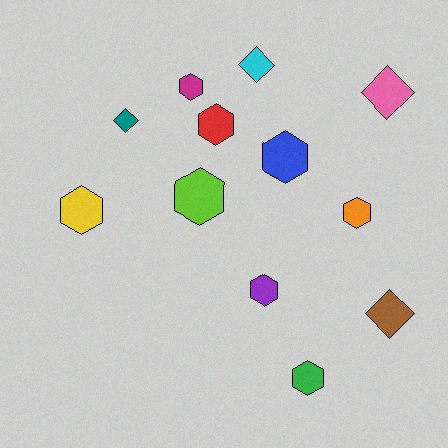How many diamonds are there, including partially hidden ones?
There are 4 diamonds.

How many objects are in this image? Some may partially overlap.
There are 12 objects.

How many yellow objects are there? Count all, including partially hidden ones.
There is 1 yellow object.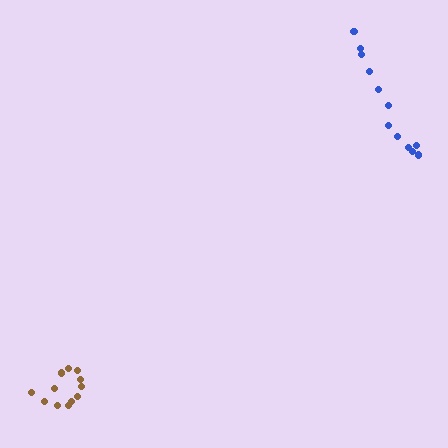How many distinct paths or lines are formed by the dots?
There are 2 distinct paths.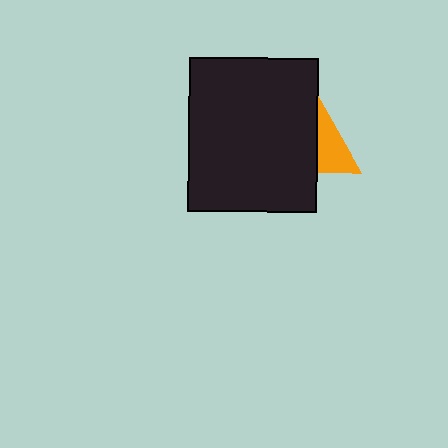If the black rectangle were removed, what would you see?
You would see the complete orange triangle.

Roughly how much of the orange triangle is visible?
A small part of it is visible (roughly 39%).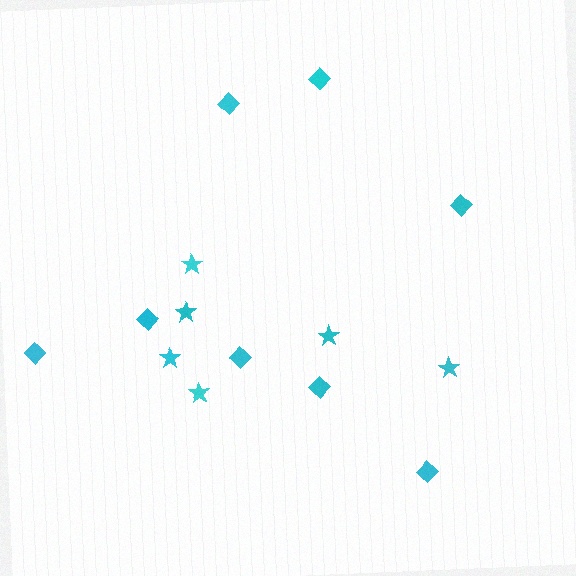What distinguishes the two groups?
There are 2 groups: one group of stars (6) and one group of diamonds (8).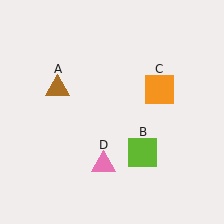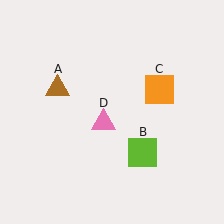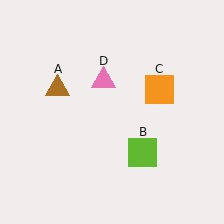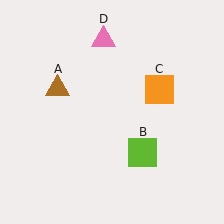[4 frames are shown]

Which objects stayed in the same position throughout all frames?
Brown triangle (object A) and lime square (object B) and orange square (object C) remained stationary.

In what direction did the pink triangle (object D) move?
The pink triangle (object D) moved up.